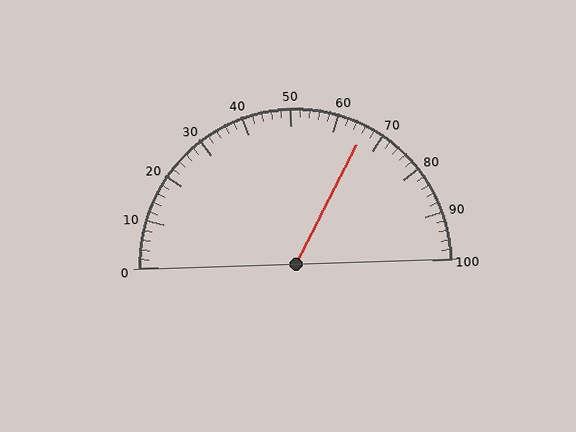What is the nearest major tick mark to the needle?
The nearest major tick mark is 70.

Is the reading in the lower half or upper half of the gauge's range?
The reading is in the upper half of the range (0 to 100).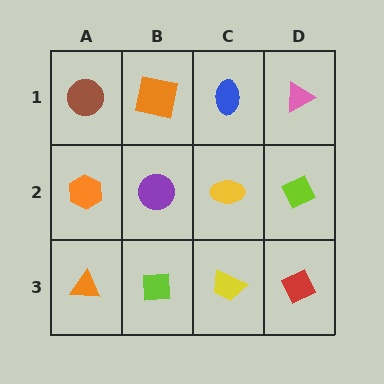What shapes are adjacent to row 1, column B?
A purple circle (row 2, column B), a brown circle (row 1, column A), a blue ellipse (row 1, column C).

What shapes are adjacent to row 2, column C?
A blue ellipse (row 1, column C), a yellow trapezoid (row 3, column C), a purple circle (row 2, column B), a lime diamond (row 2, column D).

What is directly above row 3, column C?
A yellow ellipse.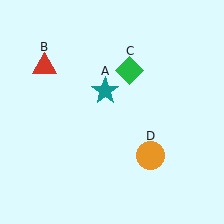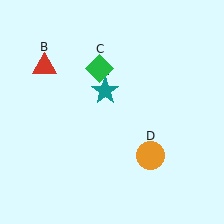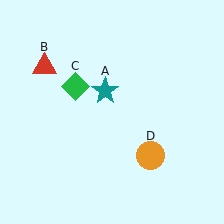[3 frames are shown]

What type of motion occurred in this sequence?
The green diamond (object C) rotated counterclockwise around the center of the scene.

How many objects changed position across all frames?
1 object changed position: green diamond (object C).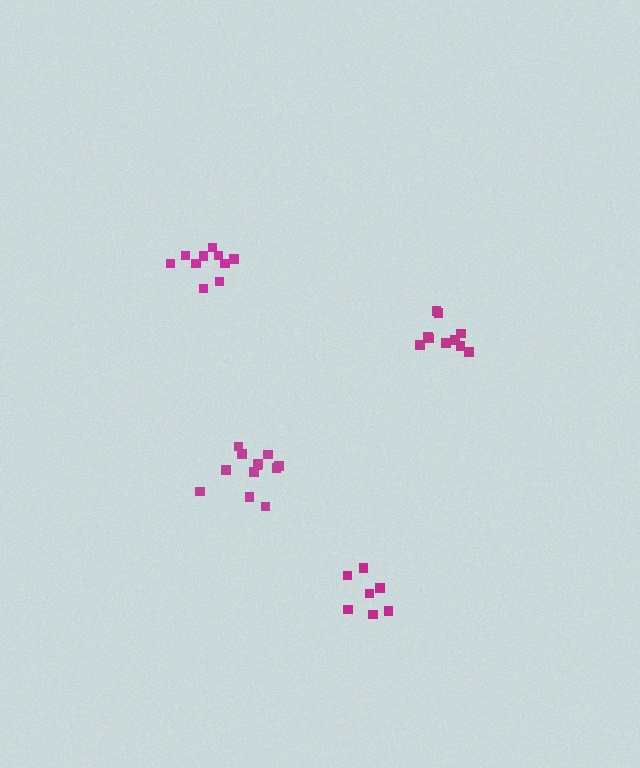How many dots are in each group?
Group 1: 10 dots, Group 2: 7 dots, Group 3: 10 dots, Group 4: 12 dots (39 total).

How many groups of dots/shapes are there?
There are 4 groups.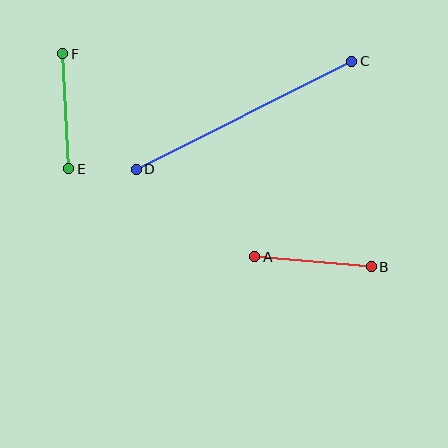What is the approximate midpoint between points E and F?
The midpoint is at approximately (66, 111) pixels.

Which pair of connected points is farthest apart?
Points C and D are farthest apart.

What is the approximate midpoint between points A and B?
The midpoint is at approximately (313, 262) pixels.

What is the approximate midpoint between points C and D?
The midpoint is at approximately (244, 115) pixels.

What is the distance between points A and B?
The distance is approximately 117 pixels.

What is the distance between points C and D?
The distance is approximately 241 pixels.